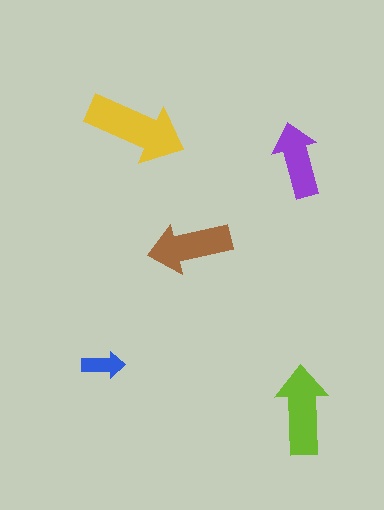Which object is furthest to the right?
The lime arrow is rightmost.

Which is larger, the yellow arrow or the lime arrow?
The yellow one.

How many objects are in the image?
There are 5 objects in the image.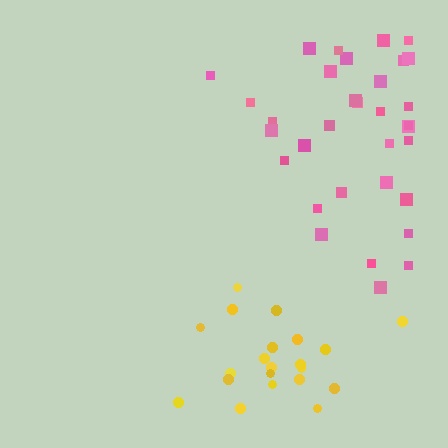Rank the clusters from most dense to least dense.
yellow, pink.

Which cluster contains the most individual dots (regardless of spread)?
Pink (33).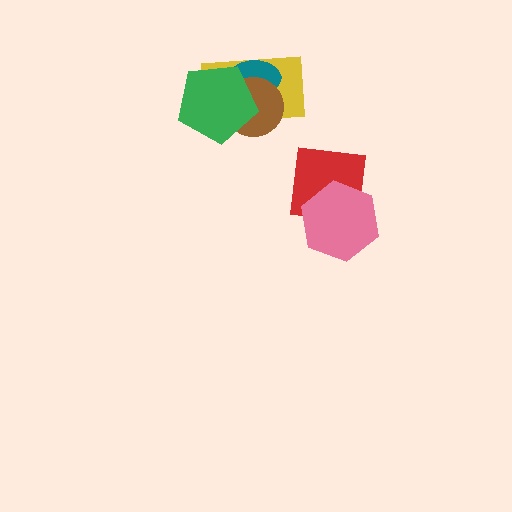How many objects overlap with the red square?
1 object overlaps with the red square.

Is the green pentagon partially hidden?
No, no other shape covers it.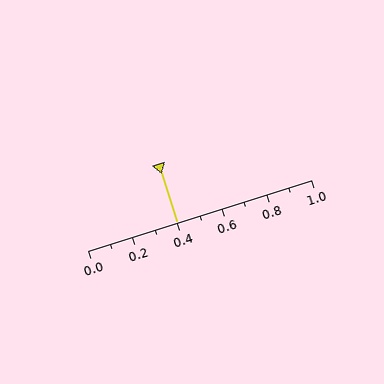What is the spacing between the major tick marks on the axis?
The major ticks are spaced 0.2 apart.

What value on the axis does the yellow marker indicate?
The marker indicates approximately 0.4.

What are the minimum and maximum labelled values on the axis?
The axis runs from 0.0 to 1.0.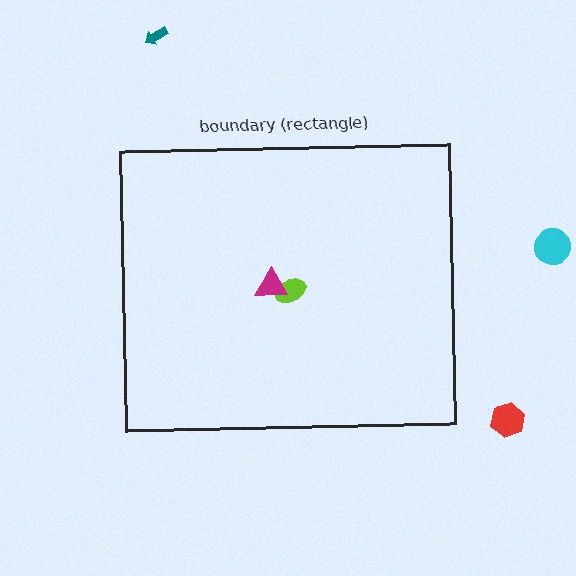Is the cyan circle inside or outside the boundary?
Outside.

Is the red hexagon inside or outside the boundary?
Outside.